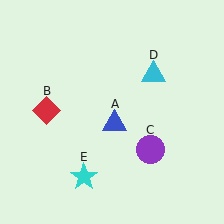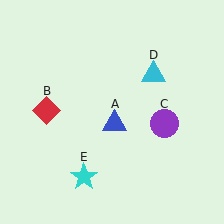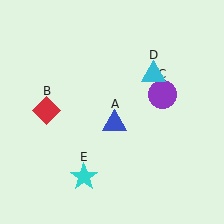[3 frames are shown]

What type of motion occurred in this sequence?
The purple circle (object C) rotated counterclockwise around the center of the scene.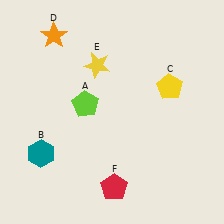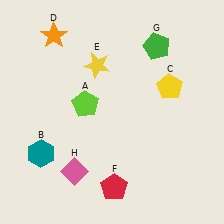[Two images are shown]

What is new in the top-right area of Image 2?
A green pentagon (G) was added in the top-right area of Image 2.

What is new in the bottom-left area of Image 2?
A pink diamond (H) was added in the bottom-left area of Image 2.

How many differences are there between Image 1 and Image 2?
There are 2 differences between the two images.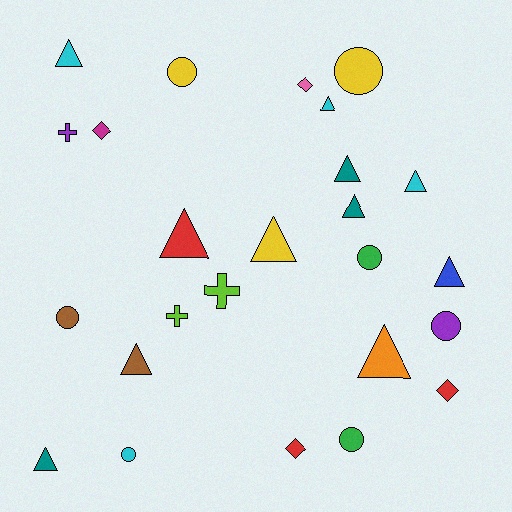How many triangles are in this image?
There are 11 triangles.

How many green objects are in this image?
There are 2 green objects.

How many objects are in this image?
There are 25 objects.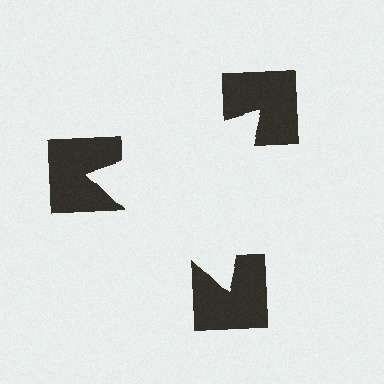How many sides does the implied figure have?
3 sides.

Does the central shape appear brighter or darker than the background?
It typically appears slightly brighter than the background, even though no actual brightness change is drawn.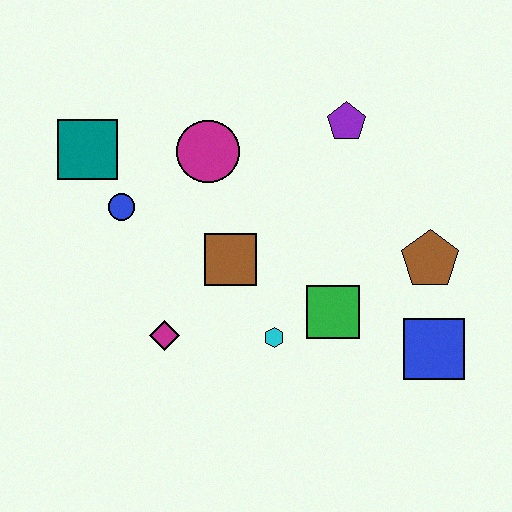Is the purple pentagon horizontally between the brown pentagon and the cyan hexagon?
Yes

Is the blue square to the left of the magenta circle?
No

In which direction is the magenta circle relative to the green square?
The magenta circle is above the green square.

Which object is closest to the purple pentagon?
The magenta circle is closest to the purple pentagon.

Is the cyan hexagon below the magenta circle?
Yes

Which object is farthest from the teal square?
The blue square is farthest from the teal square.